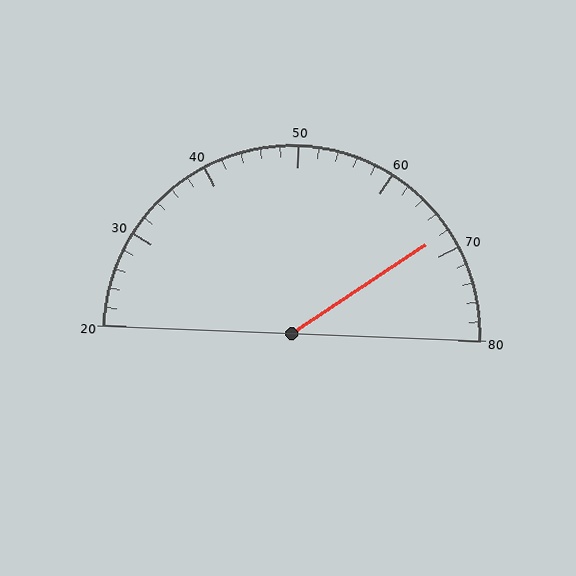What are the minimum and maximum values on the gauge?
The gauge ranges from 20 to 80.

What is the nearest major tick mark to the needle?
The nearest major tick mark is 70.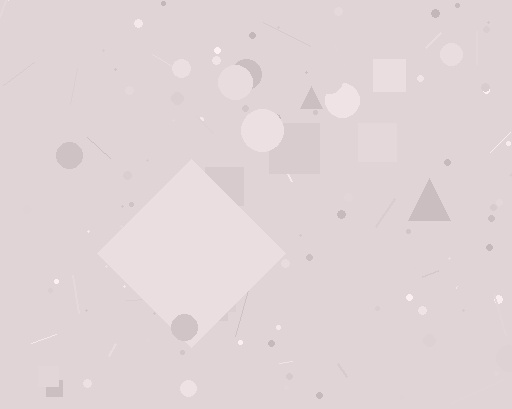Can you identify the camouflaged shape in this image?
The camouflaged shape is a diamond.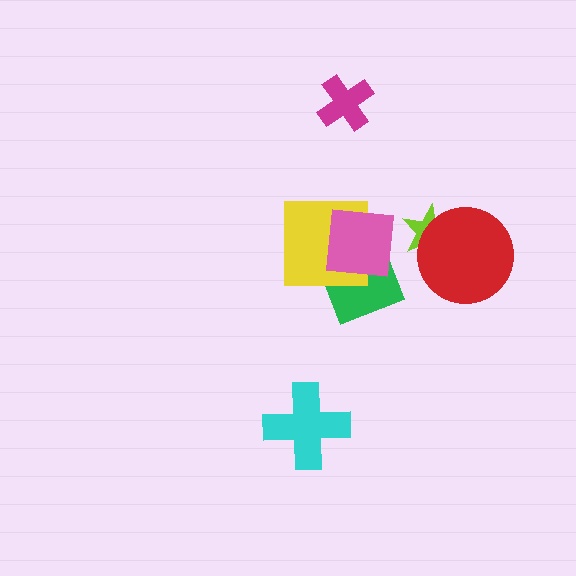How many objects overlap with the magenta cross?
0 objects overlap with the magenta cross.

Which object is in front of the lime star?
The red circle is in front of the lime star.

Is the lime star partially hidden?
Yes, it is partially covered by another shape.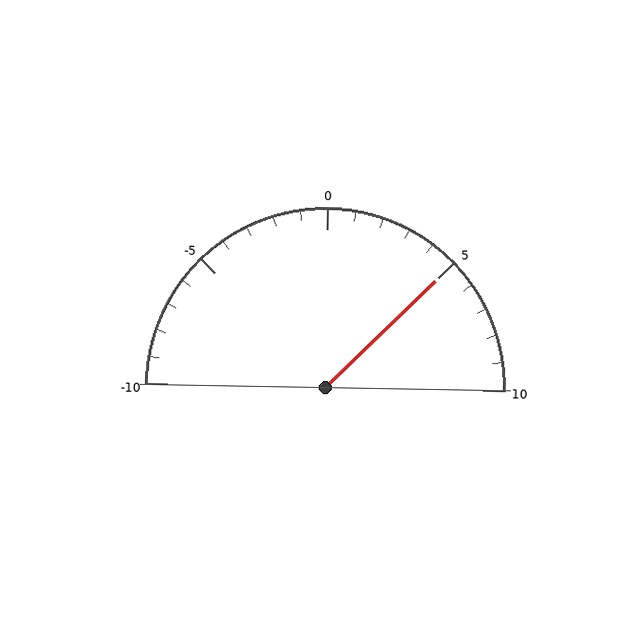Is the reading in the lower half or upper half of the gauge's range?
The reading is in the upper half of the range (-10 to 10).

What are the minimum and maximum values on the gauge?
The gauge ranges from -10 to 10.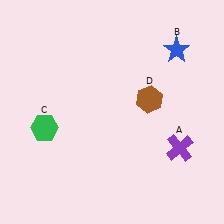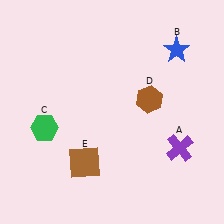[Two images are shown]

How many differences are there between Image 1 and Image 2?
There is 1 difference between the two images.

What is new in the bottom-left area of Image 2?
A brown square (E) was added in the bottom-left area of Image 2.